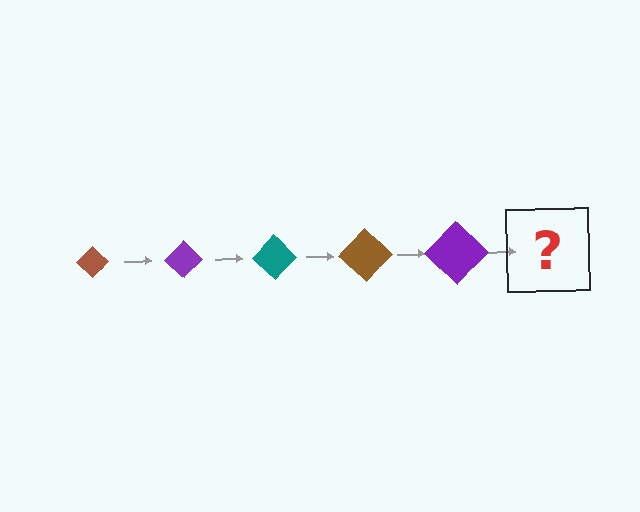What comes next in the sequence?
The next element should be a teal diamond, larger than the previous one.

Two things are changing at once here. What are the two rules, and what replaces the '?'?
The two rules are that the diamond grows larger each step and the color cycles through brown, purple, and teal. The '?' should be a teal diamond, larger than the previous one.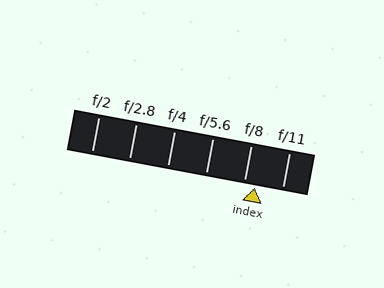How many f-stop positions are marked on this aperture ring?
There are 6 f-stop positions marked.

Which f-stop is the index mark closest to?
The index mark is closest to f/8.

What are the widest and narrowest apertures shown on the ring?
The widest aperture shown is f/2 and the narrowest is f/11.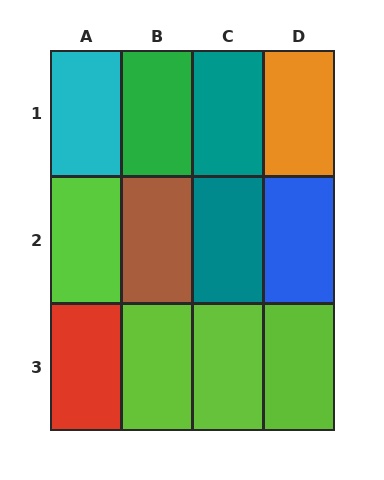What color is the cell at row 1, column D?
Orange.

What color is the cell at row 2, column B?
Brown.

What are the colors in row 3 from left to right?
Red, lime, lime, lime.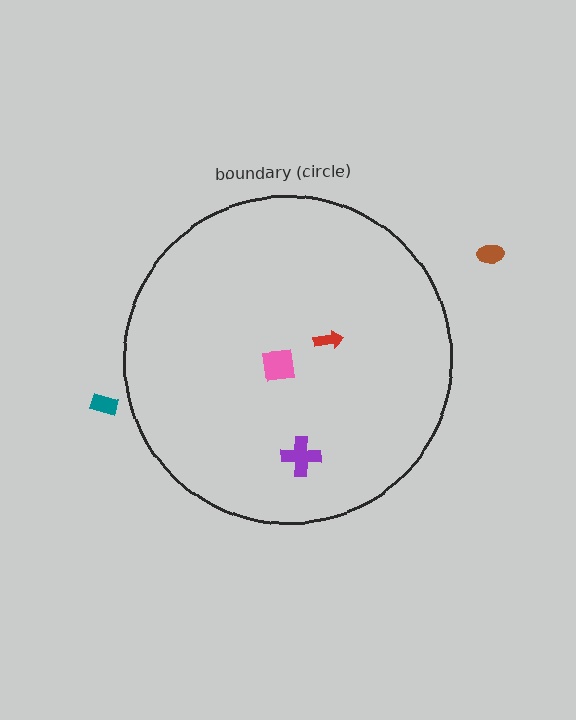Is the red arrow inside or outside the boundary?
Inside.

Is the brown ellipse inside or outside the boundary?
Outside.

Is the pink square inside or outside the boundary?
Inside.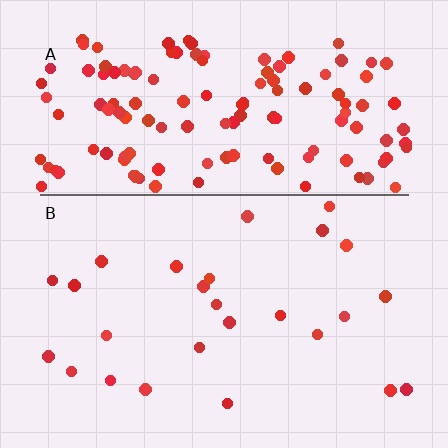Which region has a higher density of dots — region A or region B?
A (the top).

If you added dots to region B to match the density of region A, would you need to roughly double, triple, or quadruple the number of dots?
Approximately quadruple.